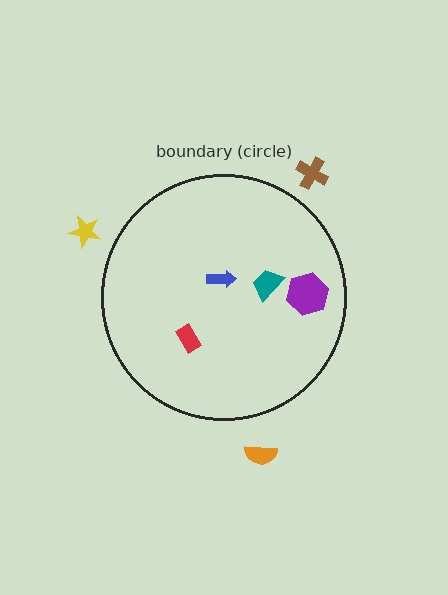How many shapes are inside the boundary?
4 inside, 3 outside.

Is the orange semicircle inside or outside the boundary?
Outside.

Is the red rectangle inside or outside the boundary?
Inside.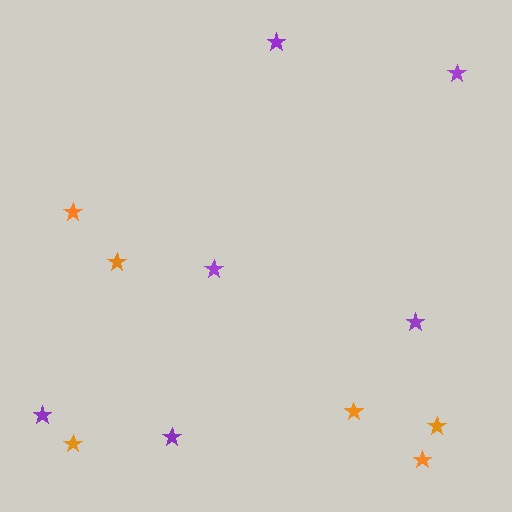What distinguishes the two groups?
There are 2 groups: one group of purple stars (6) and one group of orange stars (6).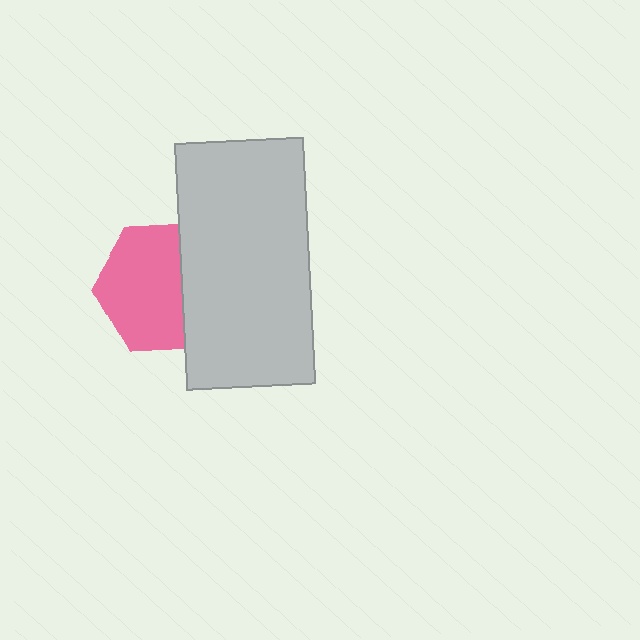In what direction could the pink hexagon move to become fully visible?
The pink hexagon could move left. That would shift it out from behind the light gray rectangle entirely.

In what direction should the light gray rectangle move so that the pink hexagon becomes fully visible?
The light gray rectangle should move right. That is the shortest direction to clear the overlap and leave the pink hexagon fully visible.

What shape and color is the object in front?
The object in front is a light gray rectangle.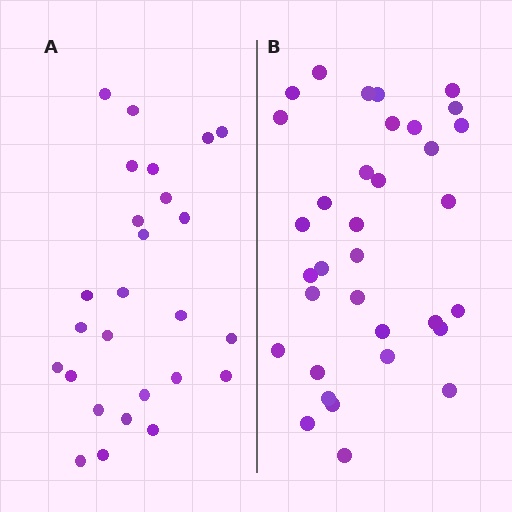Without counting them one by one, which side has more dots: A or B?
Region B (the right region) has more dots.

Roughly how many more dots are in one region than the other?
Region B has roughly 8 or so more dots than region A.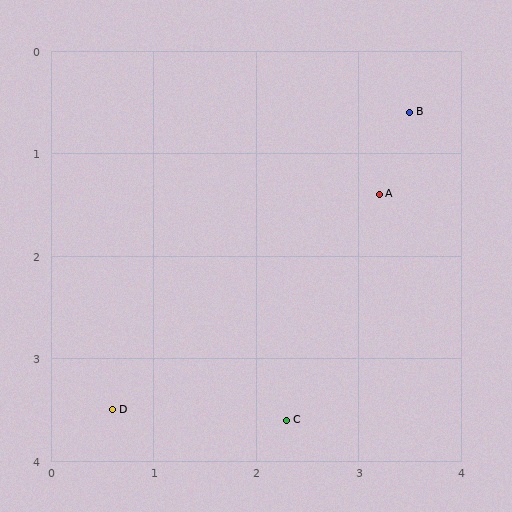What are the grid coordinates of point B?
Point B is at approximately (3.5, 0.6).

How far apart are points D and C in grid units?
Points D and C are about 1.7 grid units apart.